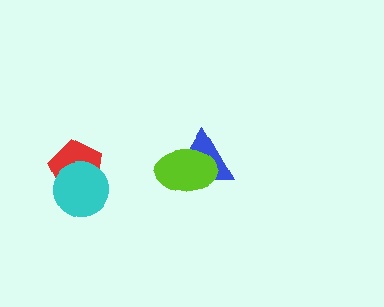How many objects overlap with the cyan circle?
1 object overlaps with the cyan circle.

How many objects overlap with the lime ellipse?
1 object overlaps with the lime ellipse.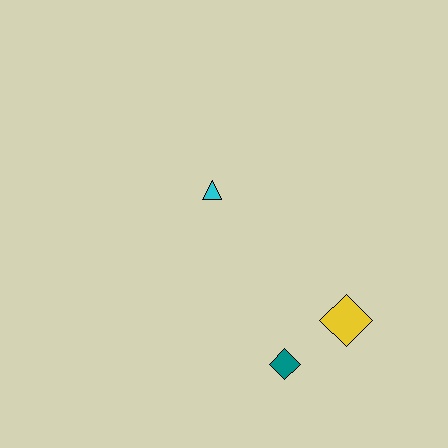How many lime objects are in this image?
There are no lime objects.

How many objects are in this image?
There are 3 objects.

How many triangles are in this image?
There is 1 triangle.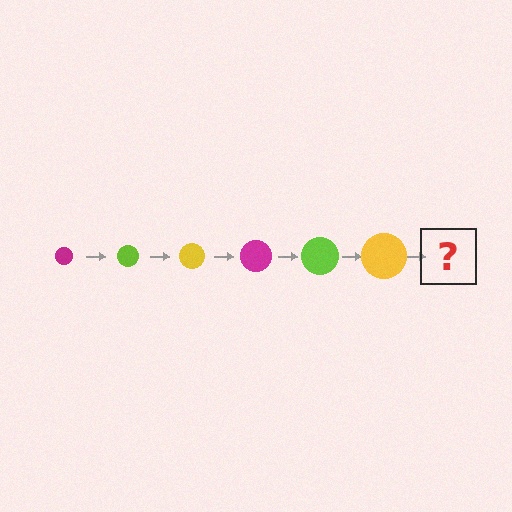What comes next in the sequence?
The next element should be a magenta circle, larger than the previous one.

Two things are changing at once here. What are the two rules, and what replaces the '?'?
The two rules are that the circle grows larger each step and the color cycles through magenta, lime, and yellow. The '?' should be a magenta circle, larger than the previous one.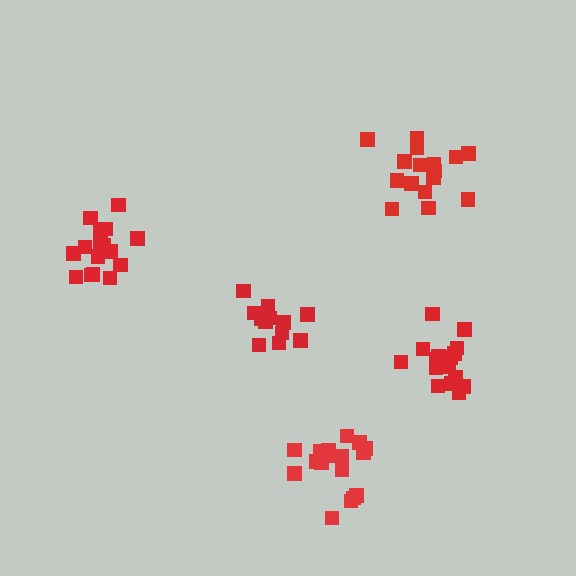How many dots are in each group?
Group 1: 12 dots, Group 2: 16 dots, Group 3: 17 dots, Group 4: 16 dots, Group 5: 17 dots (78 total).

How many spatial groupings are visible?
There are 5 spatial groupings.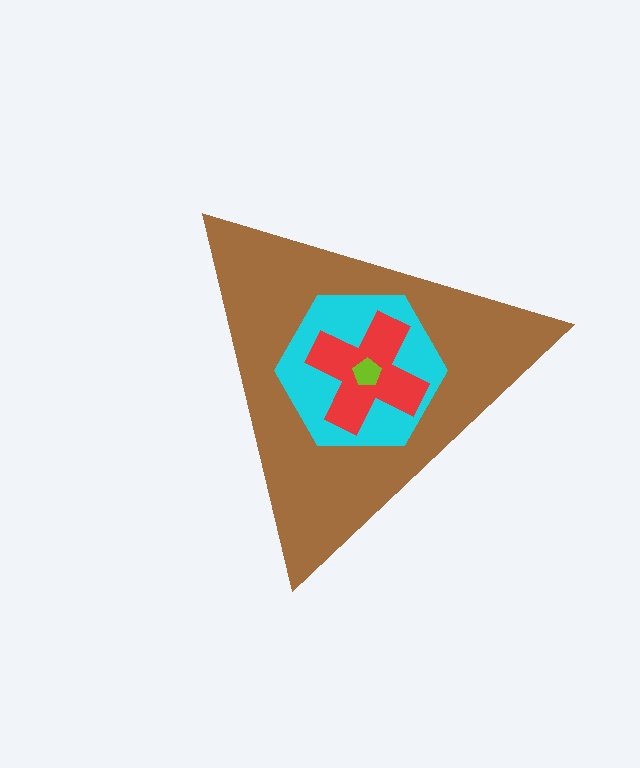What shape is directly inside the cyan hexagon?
The red cross.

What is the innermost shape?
The lime pentagon.